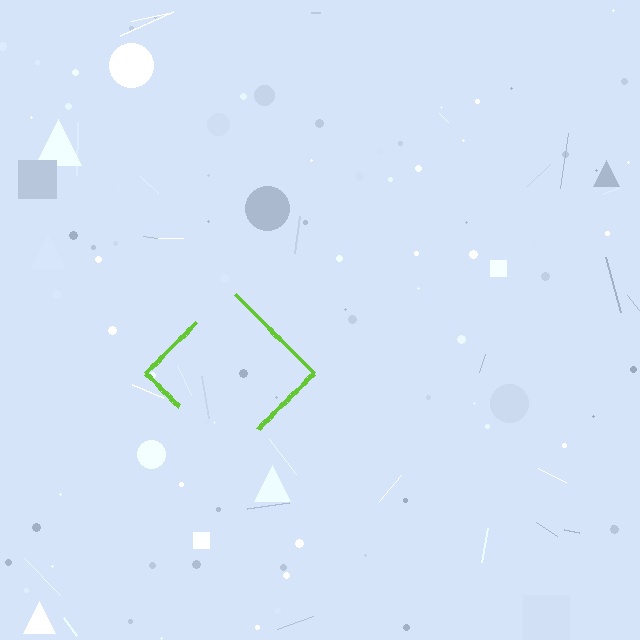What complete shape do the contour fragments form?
The contour fragments form a diamond.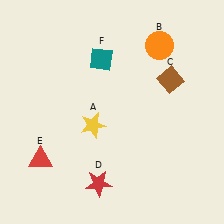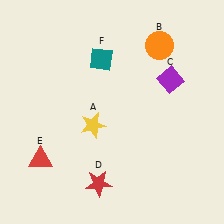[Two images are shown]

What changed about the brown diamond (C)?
In Image 1, C is brown. In Image 2, it changed to purple.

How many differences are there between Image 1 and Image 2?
There is 1 difference between the two images.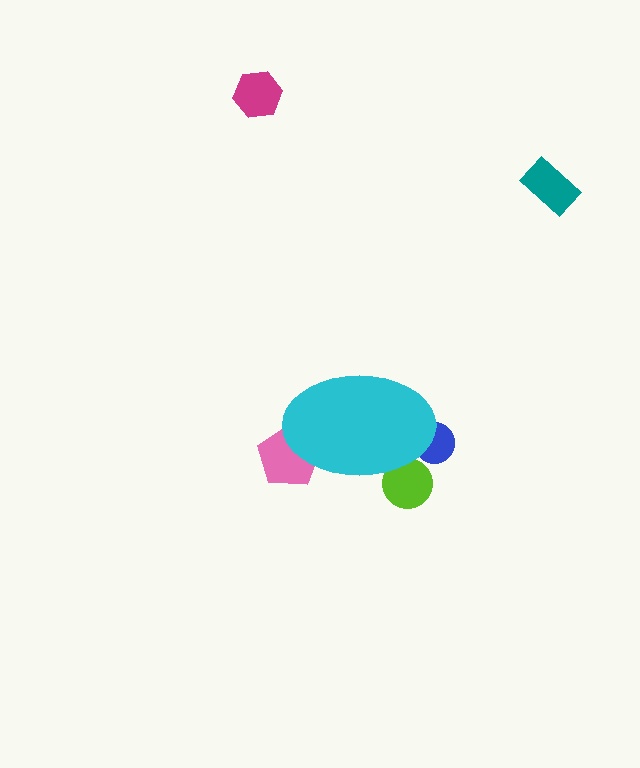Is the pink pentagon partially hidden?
Yes, the pink pentagon is partially hidden behind the cyan ellipse.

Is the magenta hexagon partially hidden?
No, the magenta hexagon is fully visible.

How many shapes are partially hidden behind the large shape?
3 shapes are partially hidden.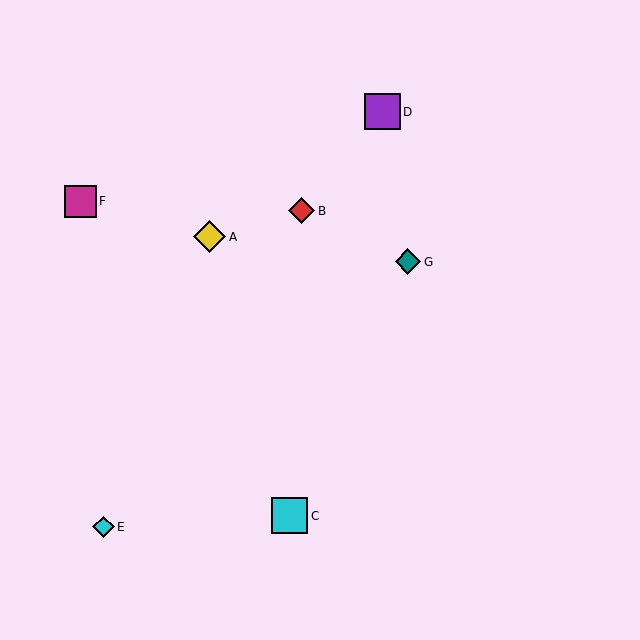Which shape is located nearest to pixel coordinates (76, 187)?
The magenta square (labeled F) at (80, 201) is nearest to that location.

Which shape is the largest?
The purple square (labeled D) is the largest.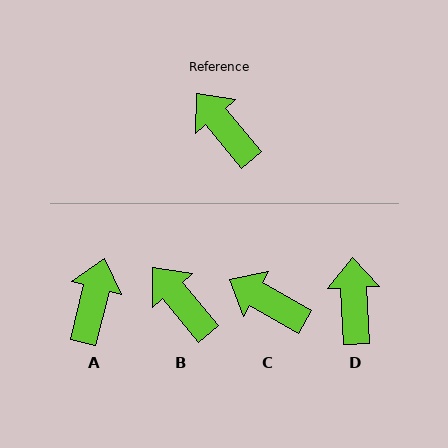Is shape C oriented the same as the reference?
No, it is off by about 21 degrees.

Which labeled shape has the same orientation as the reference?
B.